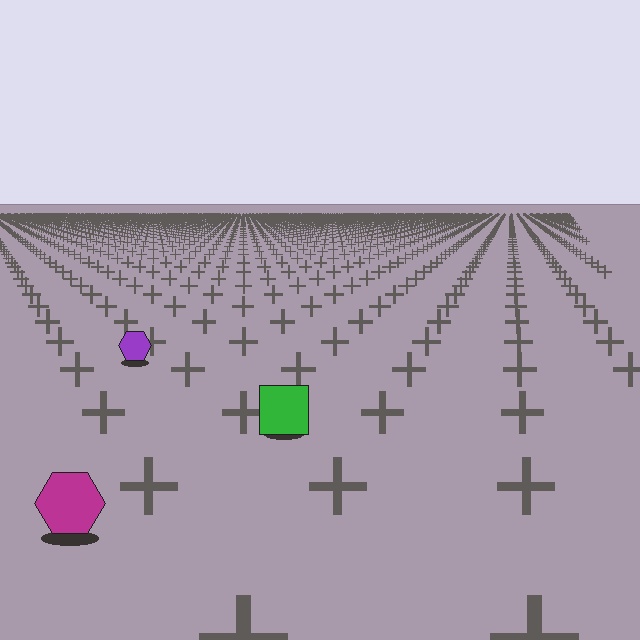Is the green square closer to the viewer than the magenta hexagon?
No. The magenta hexagon is closer — you can tell from the texture gradient: the ground texture is coarser near it.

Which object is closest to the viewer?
The magenta hexagon is closest. The texture marks near it are larger and more spread out.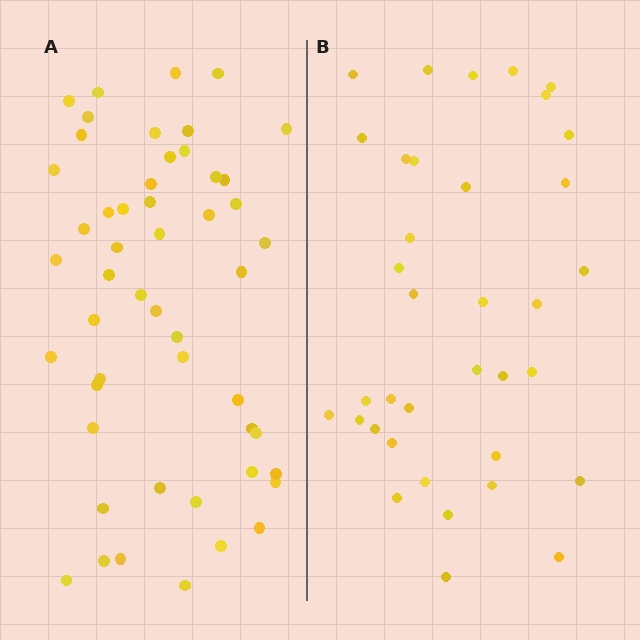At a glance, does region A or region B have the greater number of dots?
Region A (the left region) has more dots.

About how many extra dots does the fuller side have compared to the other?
Region A has approximately 15 more dots than region B.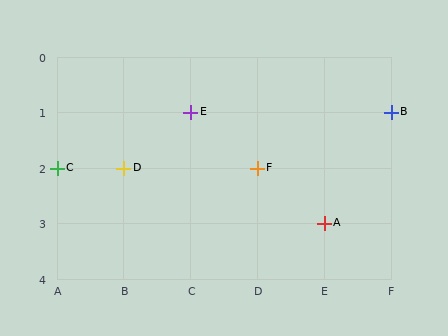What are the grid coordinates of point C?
Point C is at grid coordinates (A, 2).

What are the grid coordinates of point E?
Point E is at grid coordinates (C, 1).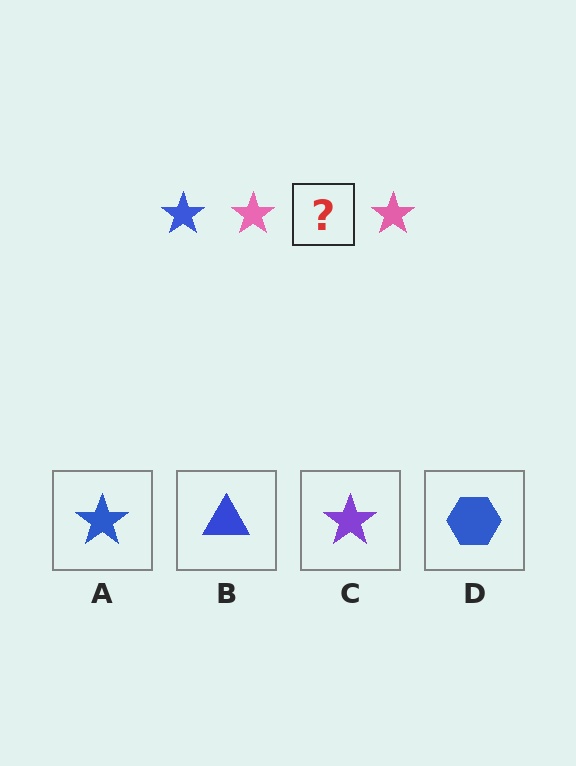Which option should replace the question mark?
Option A.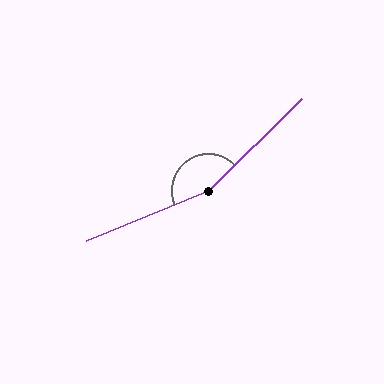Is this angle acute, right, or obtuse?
It is obtuse.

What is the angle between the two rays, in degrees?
Approximately 158 degrees.